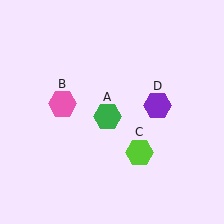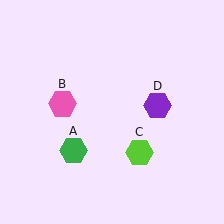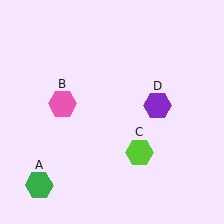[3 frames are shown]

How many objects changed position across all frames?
1 object changed position: green hexagon (object A).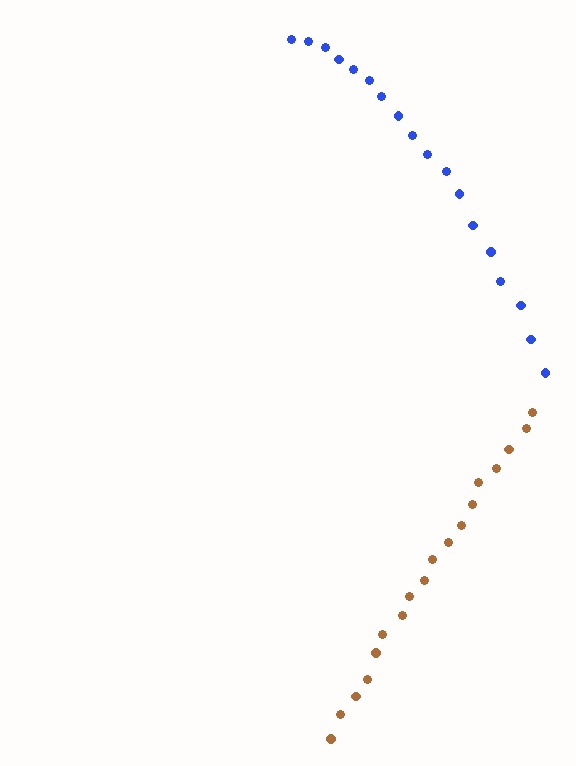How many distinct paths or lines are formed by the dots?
There are 2 distinct paths.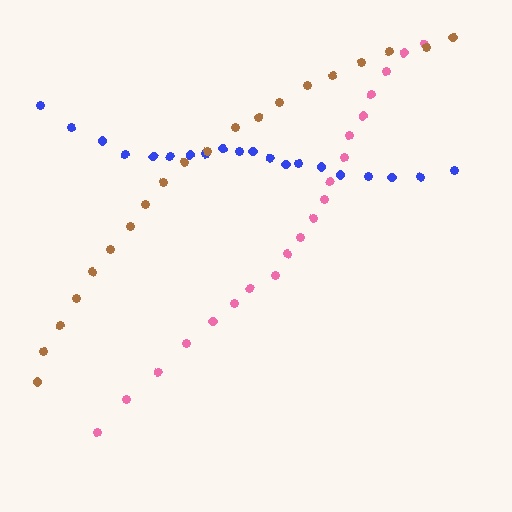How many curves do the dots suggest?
There are 3 distinct paths.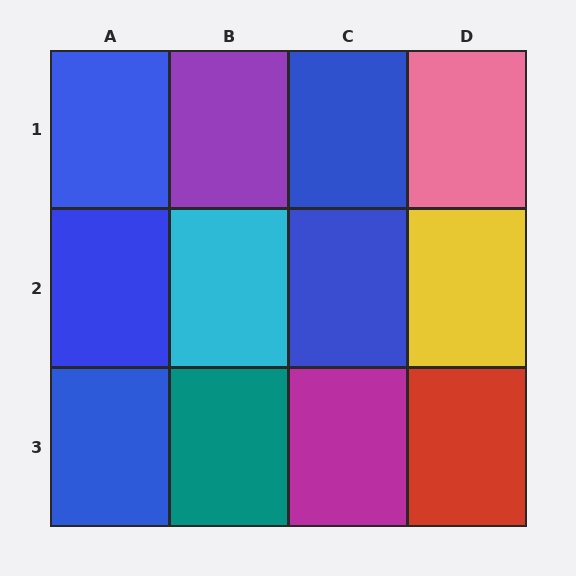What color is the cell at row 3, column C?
Magenta.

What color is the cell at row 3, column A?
Blue.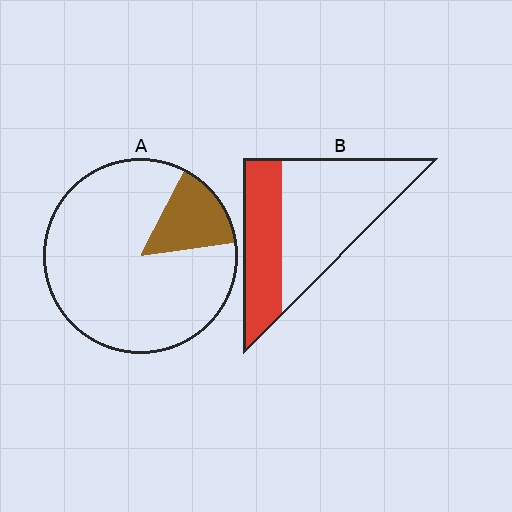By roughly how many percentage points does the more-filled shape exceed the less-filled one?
By roughly 20 percentage points (B over A).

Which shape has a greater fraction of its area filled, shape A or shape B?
Shape B.